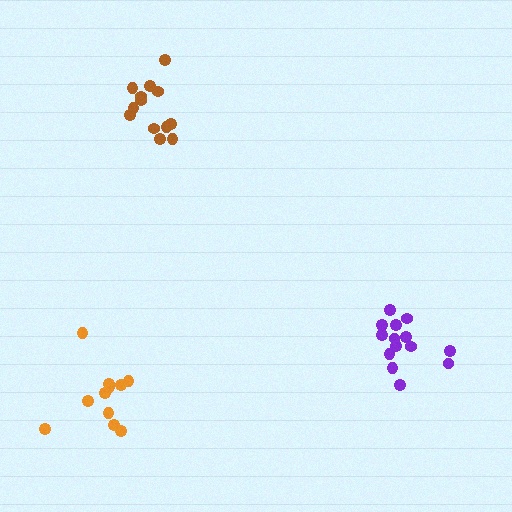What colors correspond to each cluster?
The clusters are colored: purple, orange, brown.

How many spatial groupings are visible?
There are 3 spatial groupings.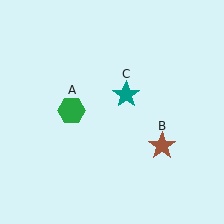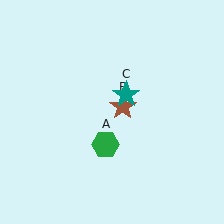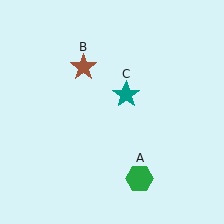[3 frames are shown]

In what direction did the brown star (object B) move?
The brown star (object B) moved up and to the left.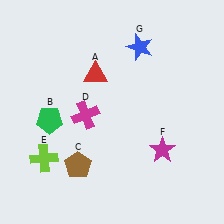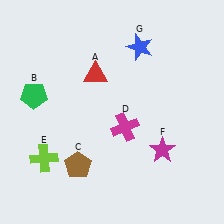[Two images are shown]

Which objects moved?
The objects that moved are: the green pentagon (B), the magenta cross (D).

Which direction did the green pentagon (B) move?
The green pentagon (B) moved up.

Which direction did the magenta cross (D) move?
The magenta cross (D) moved right.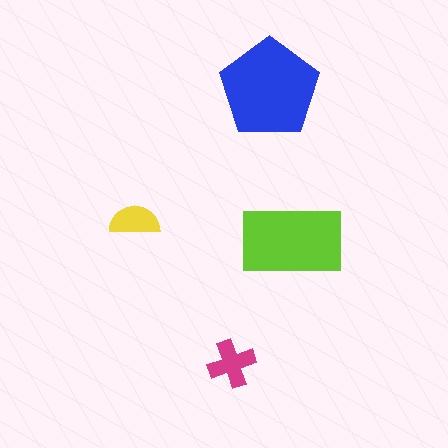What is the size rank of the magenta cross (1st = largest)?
3rd.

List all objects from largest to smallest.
The blue pentagon, the lime rectangle, the magenta cross, the yellow semicircle.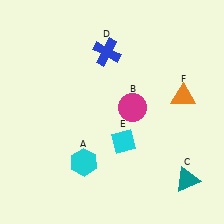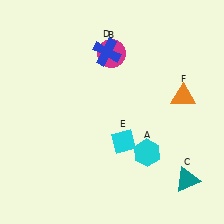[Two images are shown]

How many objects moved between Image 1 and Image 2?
2 objects moved between the two images.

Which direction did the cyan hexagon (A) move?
The cyan hexagon (A) moved right.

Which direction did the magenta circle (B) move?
The magenta circle (B) moved up.